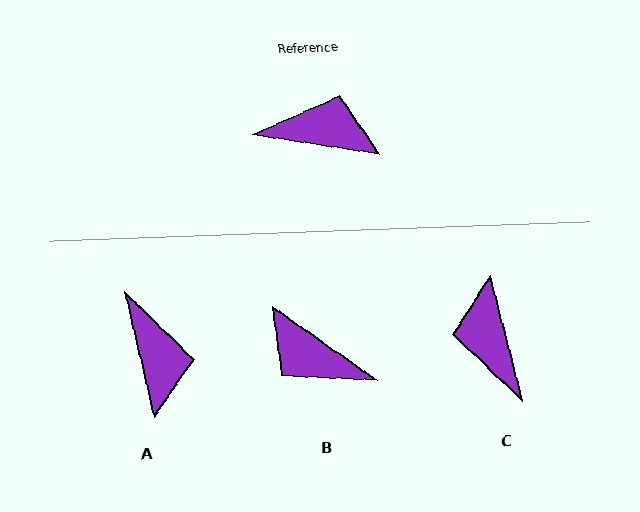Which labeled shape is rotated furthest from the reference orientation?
B, about 154 degrees away.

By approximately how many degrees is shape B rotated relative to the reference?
Approximately 154 degrees counter-clockwise.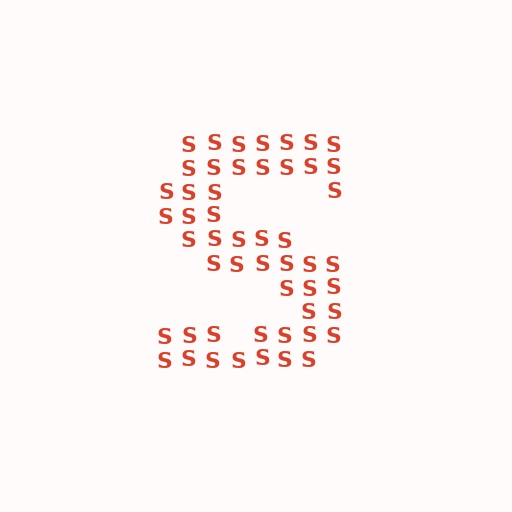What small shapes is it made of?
It is made of small letter S's.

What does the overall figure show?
The overall figure shows the letter S.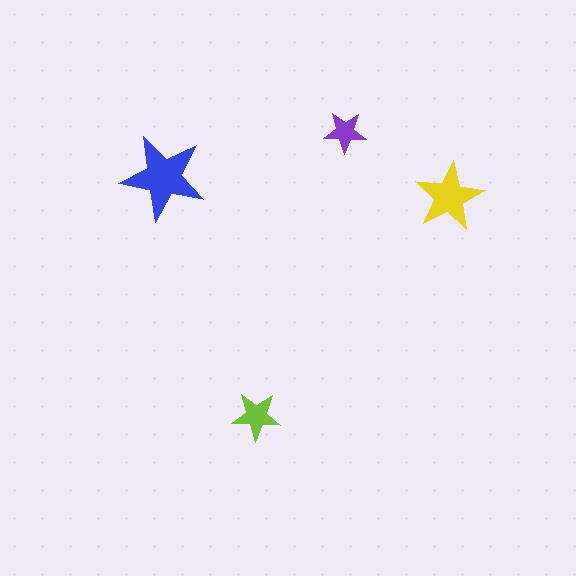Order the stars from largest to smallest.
the blue one, the yellow one, the lime one, the purple one.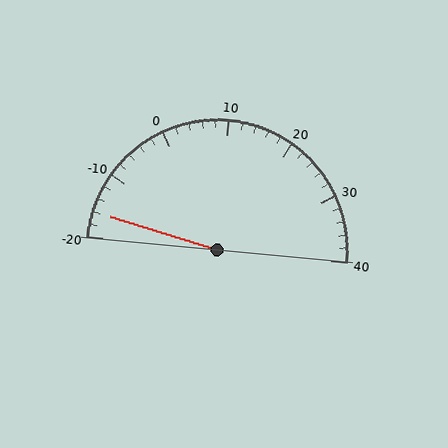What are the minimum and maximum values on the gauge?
The gauge ranges from -20 to 40.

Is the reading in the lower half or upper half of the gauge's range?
The reading is in the lower half of the range (-20 to 40).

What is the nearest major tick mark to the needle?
The nearest major tick mark is -20.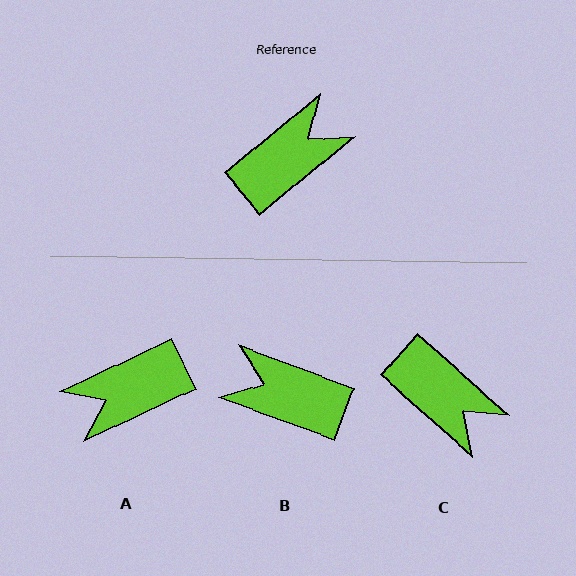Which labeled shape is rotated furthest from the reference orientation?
A, about 166 degrees away.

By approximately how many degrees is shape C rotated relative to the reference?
Approximately 81 degrees clockwise.